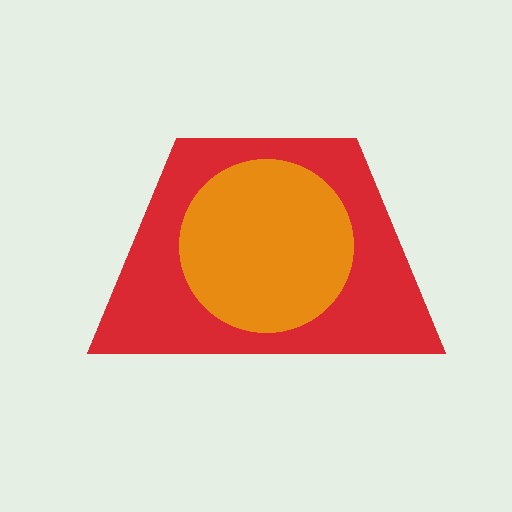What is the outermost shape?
The red trapezoid.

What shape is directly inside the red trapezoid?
The orange circle.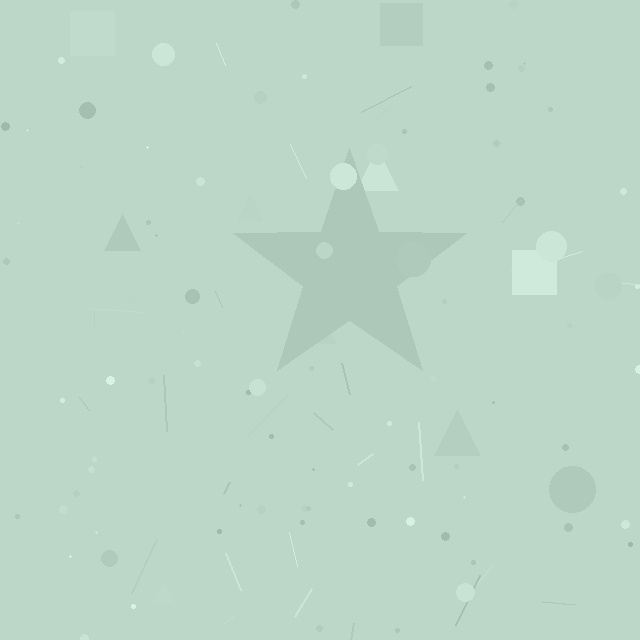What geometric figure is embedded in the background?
A star is embedded in the background.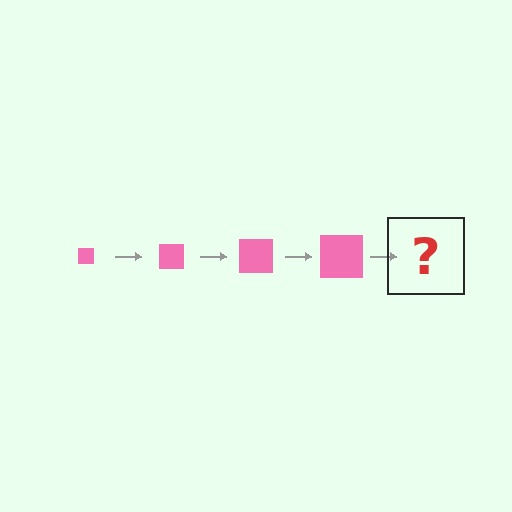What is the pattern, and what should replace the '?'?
The pattern is that the square gets progressively larger each step. The '?' should be a pink square, larger than the previous one.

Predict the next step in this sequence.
The next step is a pink square, larger than the previous one.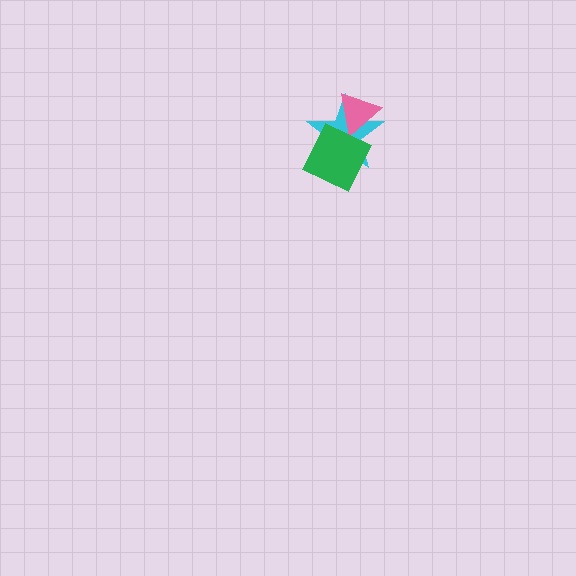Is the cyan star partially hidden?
Yes, it is partially covered by another shape.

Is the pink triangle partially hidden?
Yes, it is partially covered by another shape.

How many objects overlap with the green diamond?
2 objects overlap with the green diamond.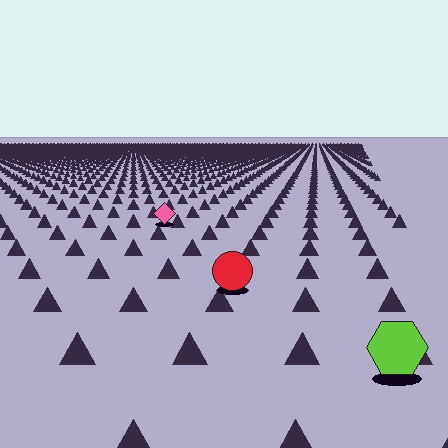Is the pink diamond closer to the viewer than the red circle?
No. The red circle is closer — you can tell from the texture gradient: the ground texture is coarser near it.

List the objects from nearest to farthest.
From nearest to farthest: the lime hexagon, the red circle, the pink diamond.